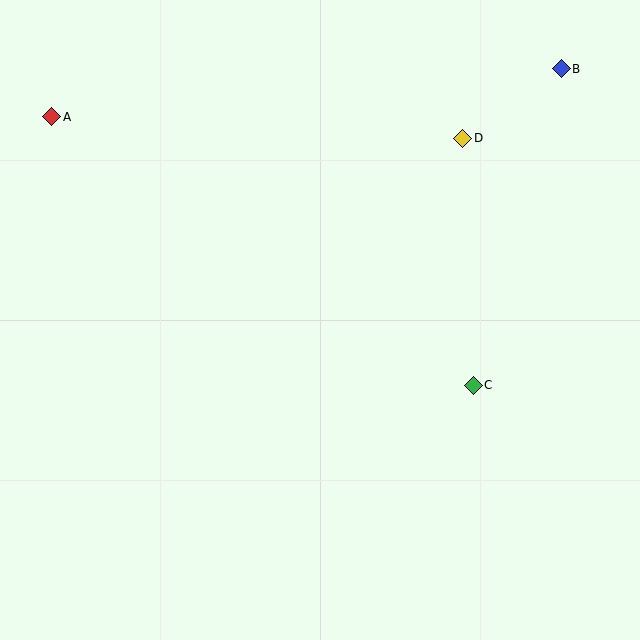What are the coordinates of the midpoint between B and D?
The midpoint between B and D is at (512, 103).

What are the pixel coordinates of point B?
Point B is at (561, 69).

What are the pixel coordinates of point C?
Point C is at (473, 385).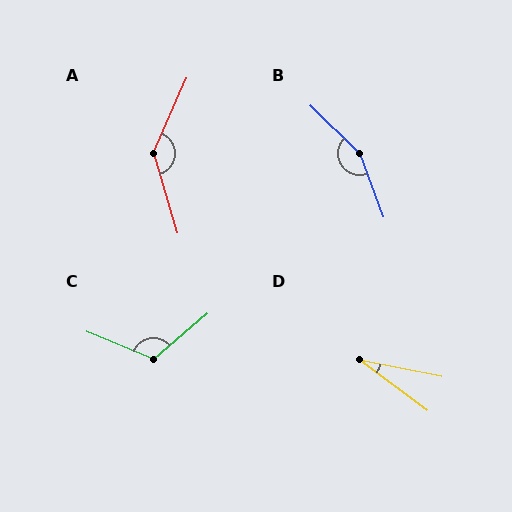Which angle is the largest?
B, at approximately 155 degrees.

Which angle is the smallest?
D, at approximately 26 degrees.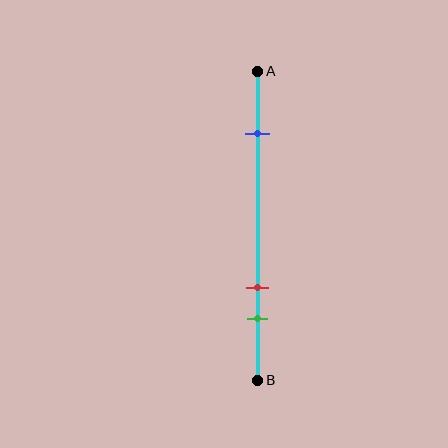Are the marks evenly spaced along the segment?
No, the marks are not evenly spaced.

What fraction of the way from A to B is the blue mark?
The blue mark is approximately 20% (0.2) of the way from A to B.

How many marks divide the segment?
There are 3 marks dividing the segment.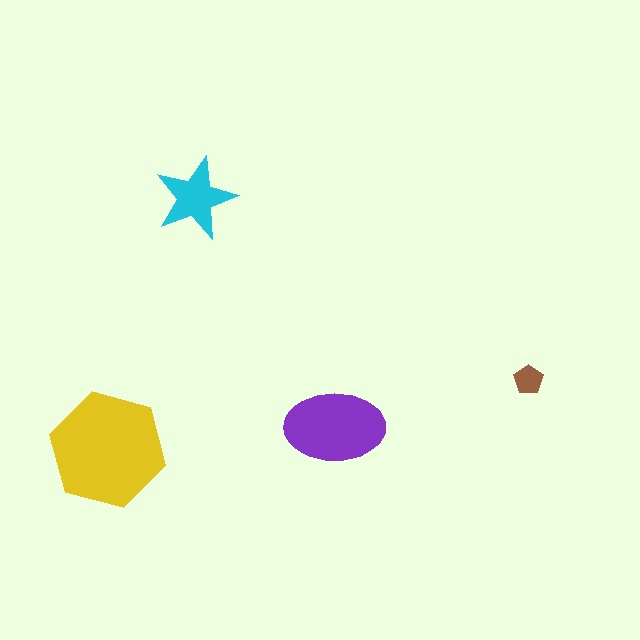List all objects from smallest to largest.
The brown pentagon, the cyan star, the purple ellipse, the yellow hexagon.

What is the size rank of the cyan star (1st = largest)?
3rd.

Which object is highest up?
The cyan star is topmost.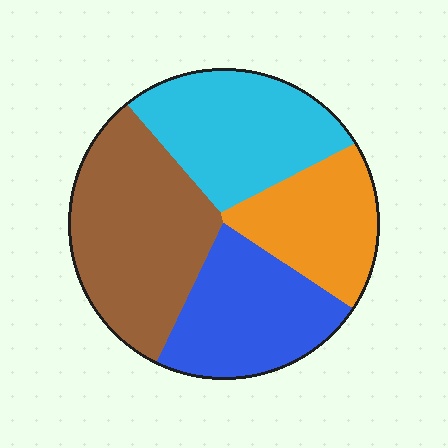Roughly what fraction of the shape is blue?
Blue covers roughly 25% of the shape.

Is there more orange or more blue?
Blue.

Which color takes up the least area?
Orange, at roughly 20%.